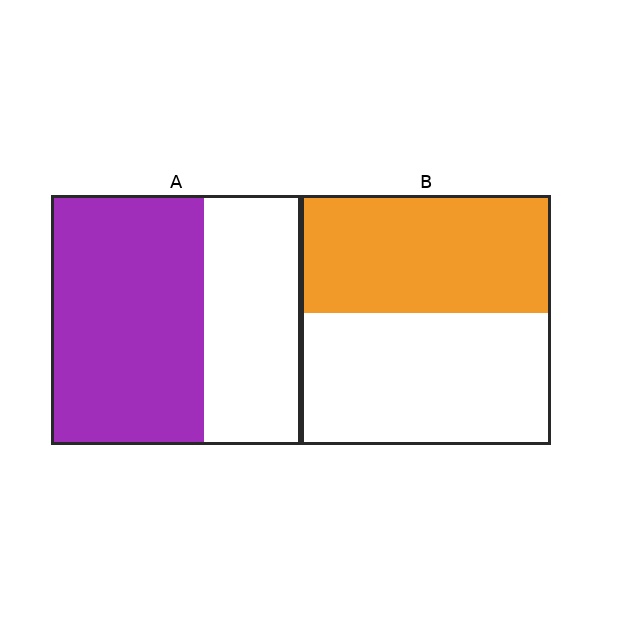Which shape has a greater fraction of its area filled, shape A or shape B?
Shape A.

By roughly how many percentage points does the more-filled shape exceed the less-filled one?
By roughly 15 percentage points (A over B).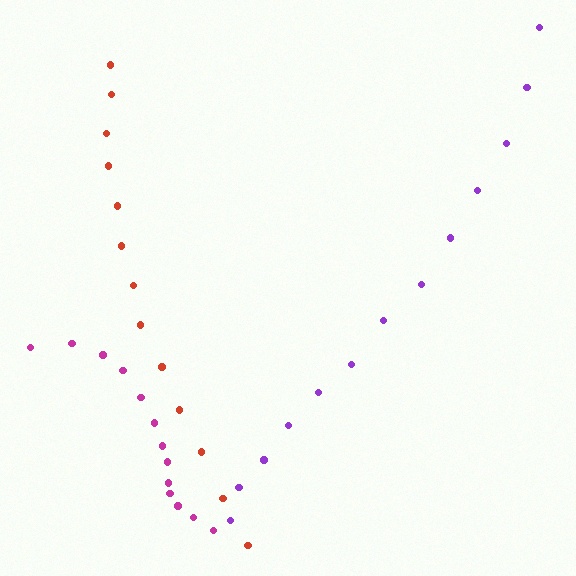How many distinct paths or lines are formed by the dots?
There are 3 distinct paths.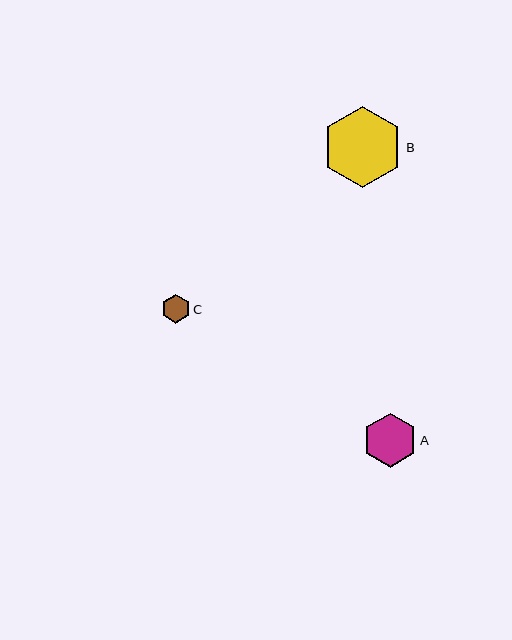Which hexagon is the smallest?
Hexagon C is the smallest with a size of approximately 29 pixels.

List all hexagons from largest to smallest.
From largest to smallest: B, A, C.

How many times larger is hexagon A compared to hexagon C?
Hexagon A is approximately 1.9 times the size of hexagon C.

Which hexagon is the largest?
Hexagon B is the largest with a size of approximately 81 pixels.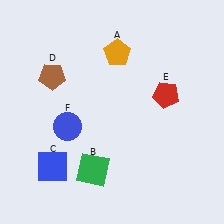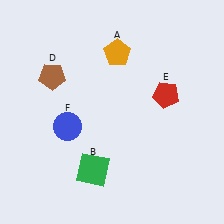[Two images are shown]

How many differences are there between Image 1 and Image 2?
There is 1 difference between the two images.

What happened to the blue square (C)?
The blue square (C) was removed in Image 2. It was in the bottom-left area of Image 1.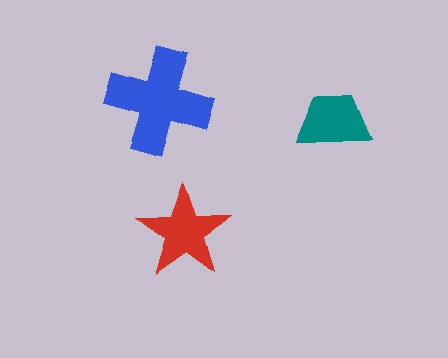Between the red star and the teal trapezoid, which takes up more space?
The red star.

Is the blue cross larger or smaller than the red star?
Larger.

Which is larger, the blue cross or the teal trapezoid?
The blue cross.